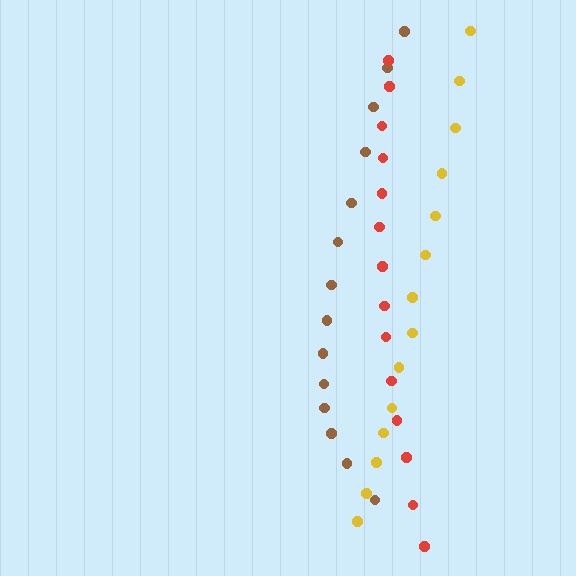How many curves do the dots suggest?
There are 3 distinct paths.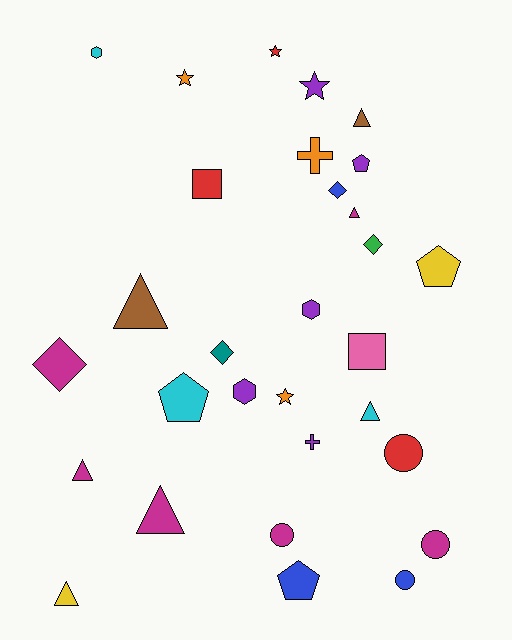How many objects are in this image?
There are 30 objects.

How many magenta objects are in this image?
There are 6 magenta objects.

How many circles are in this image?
There are 4 circles.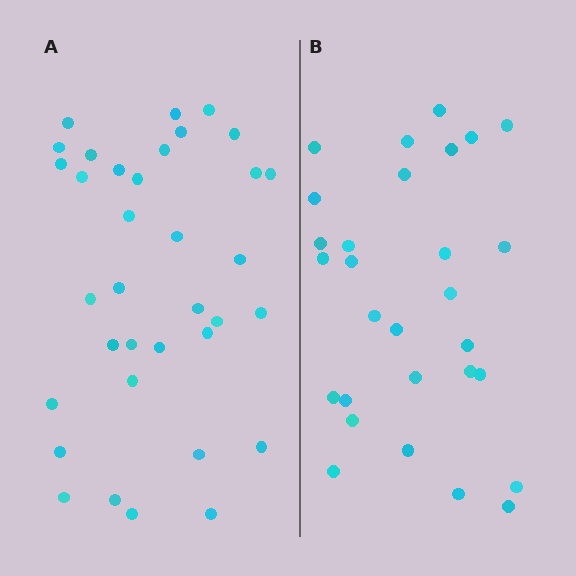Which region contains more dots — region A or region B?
Region A (the left region) has more dots.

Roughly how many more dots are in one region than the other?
Region A has about 6 more dots than region B.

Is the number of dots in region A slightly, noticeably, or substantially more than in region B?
Region A has only slightly more — the two regions are fairly close. The ratio is roughly 1.2 to 1.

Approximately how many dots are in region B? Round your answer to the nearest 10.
About 30 dots. (The exact count is 29, which rounds to 30.)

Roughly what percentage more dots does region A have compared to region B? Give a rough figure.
About 20% more.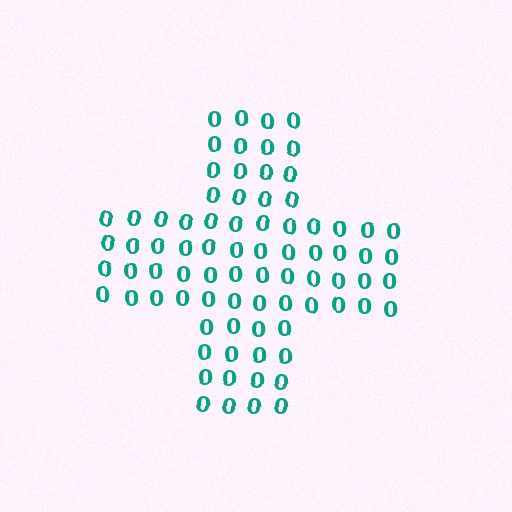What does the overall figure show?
The overall figure shows a cross.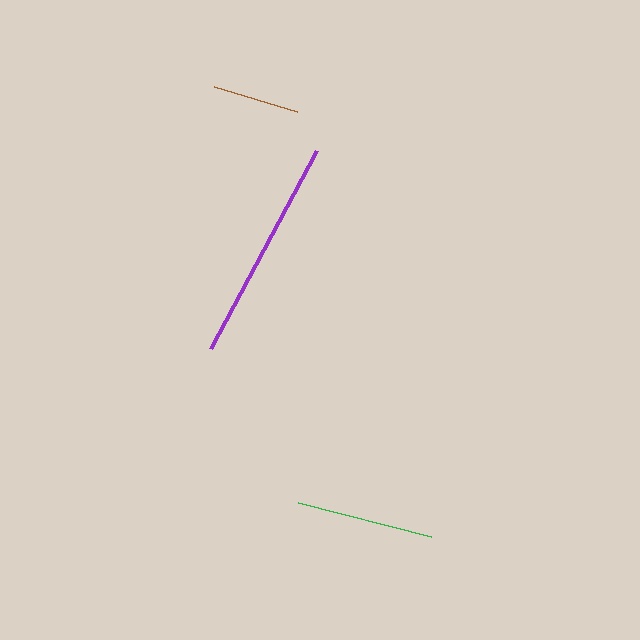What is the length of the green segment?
The green segment is approximately 137 pixels long.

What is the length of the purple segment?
The purple segment is approximately 225 pixels long.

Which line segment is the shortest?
The brown line is the shortest at approximately 86 pixels.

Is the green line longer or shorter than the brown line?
The green line is longer than the brown line.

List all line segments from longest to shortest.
From longest to shortest: purple, green, brown.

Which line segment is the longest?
The purple line is the longest at approximately 225 pixels.